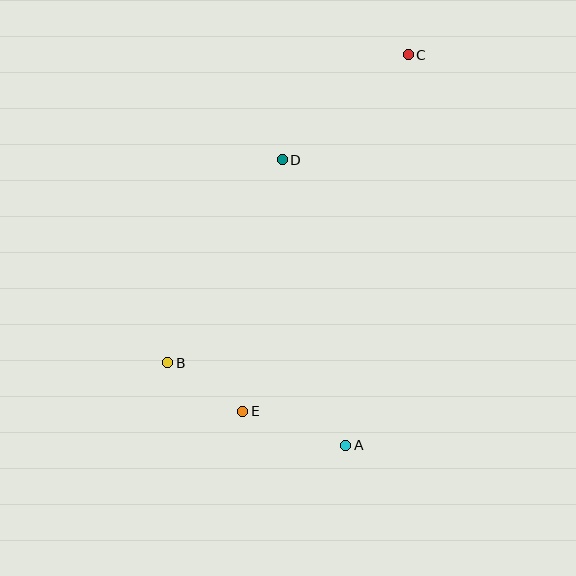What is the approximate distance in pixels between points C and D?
The distance between C and D is approximately 164 pixels.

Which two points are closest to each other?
Points B and E are closest to each other.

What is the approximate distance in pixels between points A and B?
The distance between A and B is approximately 196 pixels.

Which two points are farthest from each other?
Points A and C are farthest from each other.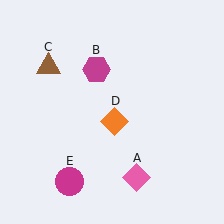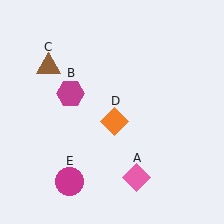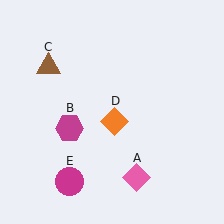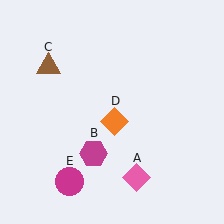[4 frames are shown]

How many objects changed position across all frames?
1 object changed position: magenta hexagon (object B).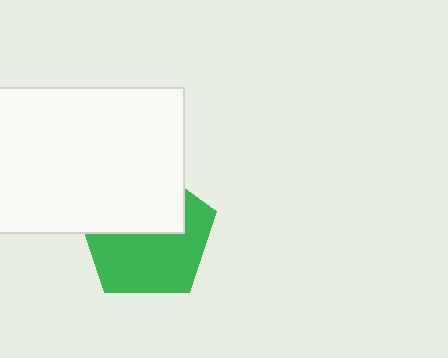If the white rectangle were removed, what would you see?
You would see the complete green pentagon.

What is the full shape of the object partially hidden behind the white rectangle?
The partially hidden object is a green pentagon.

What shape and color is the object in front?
The object in front is a white rectangle.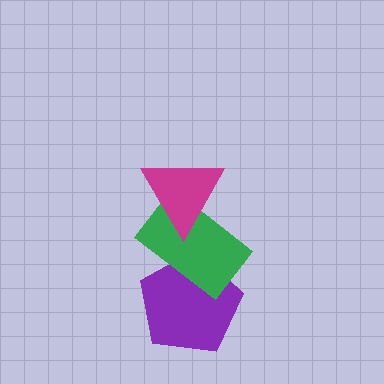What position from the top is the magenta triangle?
The magenta triangle is 1st from the top.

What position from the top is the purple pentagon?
The purple pentagon is 3rd from the top.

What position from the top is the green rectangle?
The green rectangle is 2nd from the top.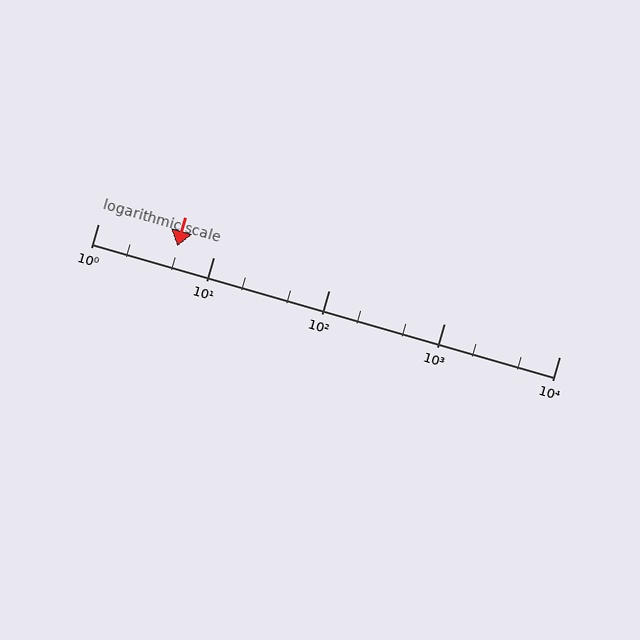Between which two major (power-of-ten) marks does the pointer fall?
The pointer is between 1 and 10.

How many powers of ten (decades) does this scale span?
The scale spans 4 decades, from 1 to 10000.